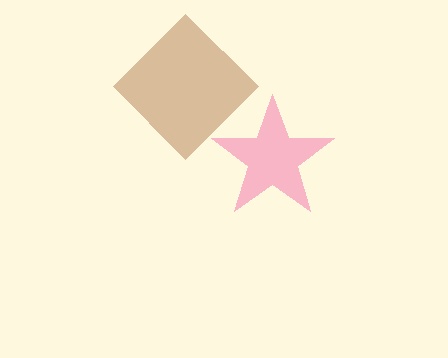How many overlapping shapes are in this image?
There are 2 overlapping shapes in the image.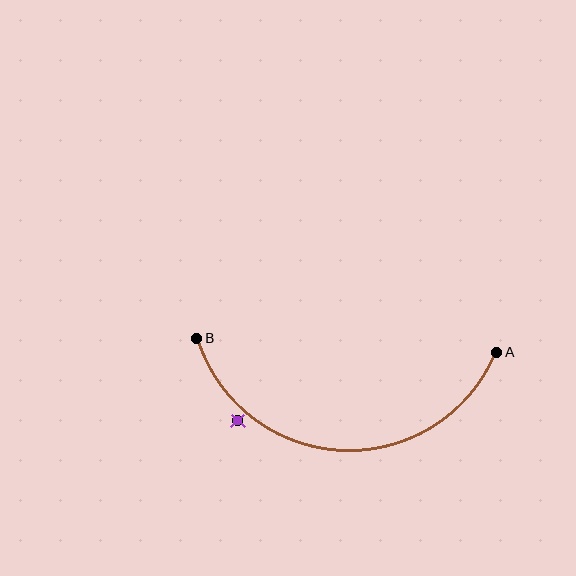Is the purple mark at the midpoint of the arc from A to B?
No — the purple mark does not lie on the arc at all. It sits slightly outside the curve.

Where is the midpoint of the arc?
The arc midpoint is the point on the curve farthest from the straight line joining A and B. It sits below that line.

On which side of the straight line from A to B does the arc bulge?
The arc bulges below the straight line connecting A and B.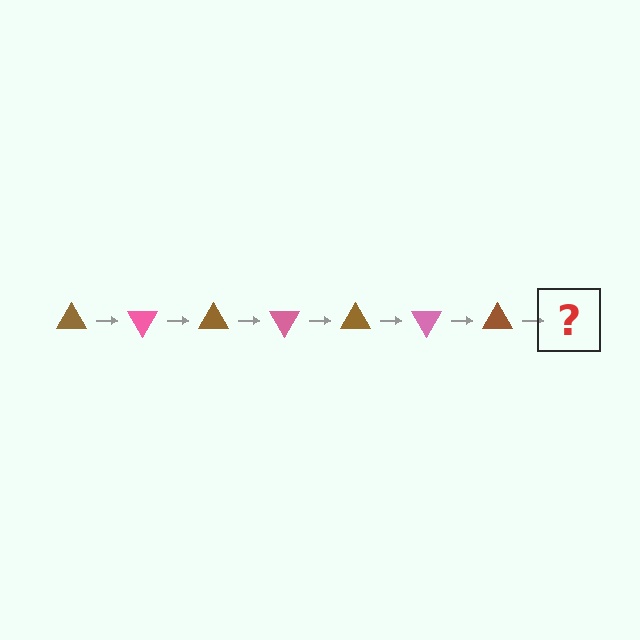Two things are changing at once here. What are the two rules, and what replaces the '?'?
The two rules are that it rotates 60 degrees each step and the color cycles through brown and pink. The '?' should be a pink triangle, rotated 420 degrees from the start.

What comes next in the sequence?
The next element should be a pink triangle, rotated 420 degrees from the start.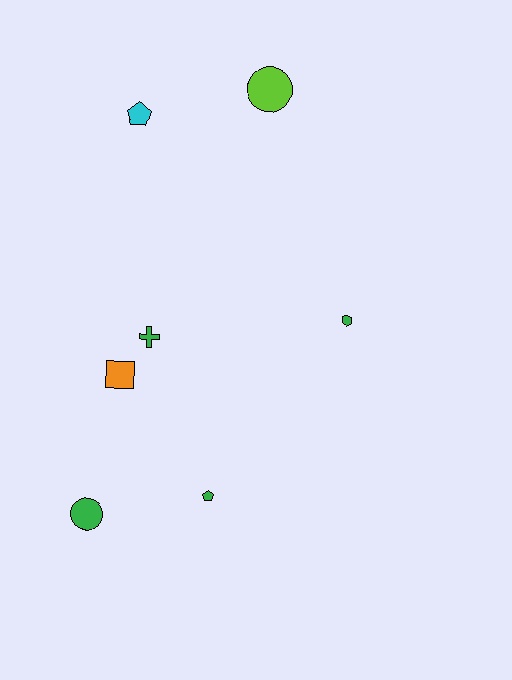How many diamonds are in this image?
There are no diamonds.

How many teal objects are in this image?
There are no teal objects.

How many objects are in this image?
There are 7 objects.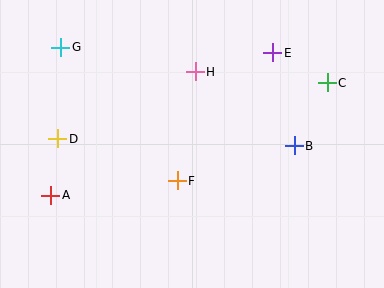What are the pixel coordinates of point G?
Point G is at (61, 47).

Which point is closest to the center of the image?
Point F at (177, 181) is closest to the center.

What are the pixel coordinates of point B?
Point B is at (294, 146).